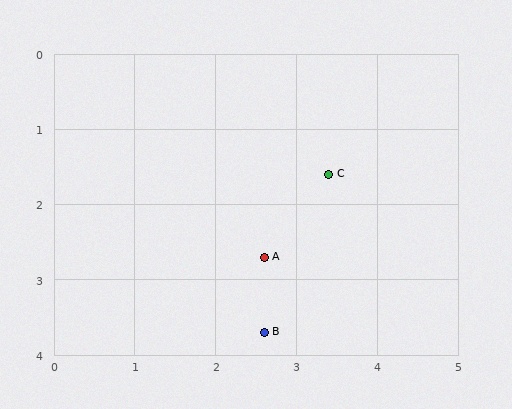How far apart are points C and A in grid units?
Points C and A are about 1.4 grid units apart.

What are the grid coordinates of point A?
Point A is at approximately (2.6, 2.7).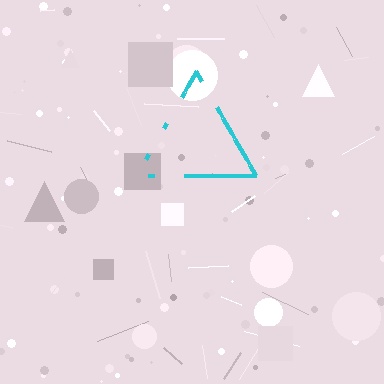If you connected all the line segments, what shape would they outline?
They would outline a triangle.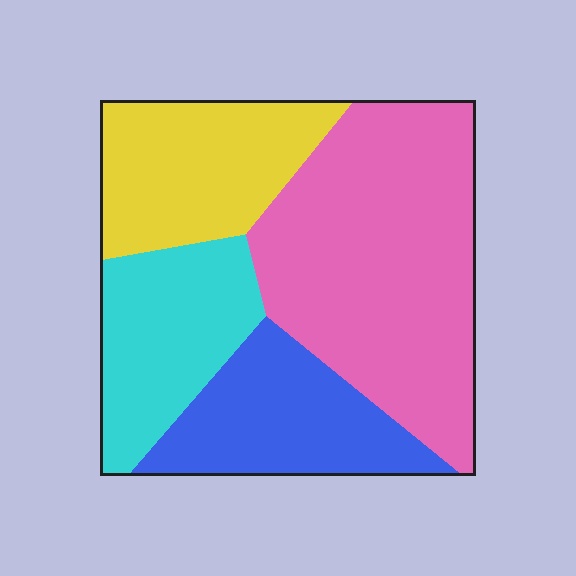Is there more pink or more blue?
Pink.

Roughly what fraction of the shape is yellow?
Yellow covers about 20% of the shape.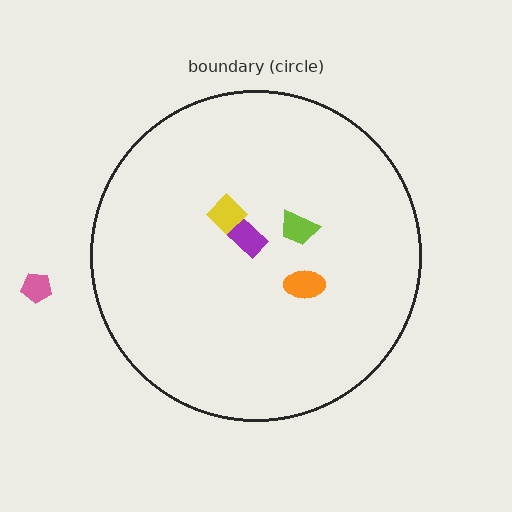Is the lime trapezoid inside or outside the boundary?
Inside.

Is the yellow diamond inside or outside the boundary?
Inside.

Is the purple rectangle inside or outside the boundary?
Inside.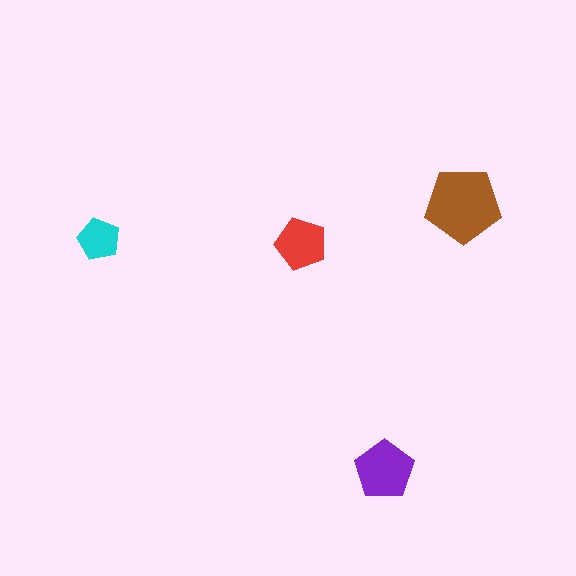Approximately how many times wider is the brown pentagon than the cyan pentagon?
About 2 times wider.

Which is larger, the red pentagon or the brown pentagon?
The brown one.